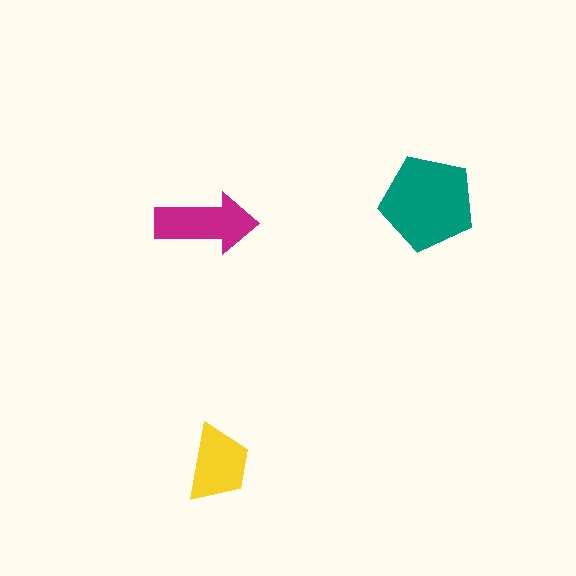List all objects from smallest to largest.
The yellow trapezoid, the magenta arrow, the teal pentagon.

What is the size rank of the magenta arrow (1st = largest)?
2nd.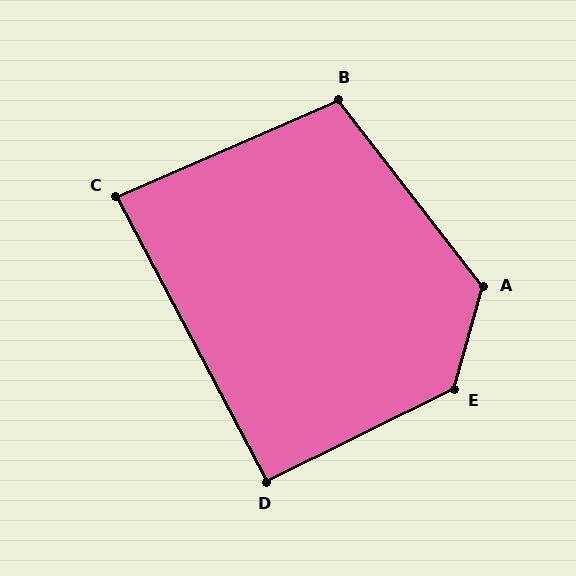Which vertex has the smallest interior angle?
C, at approximately 86 degrees.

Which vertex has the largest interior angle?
E, at approximately 132 degrees.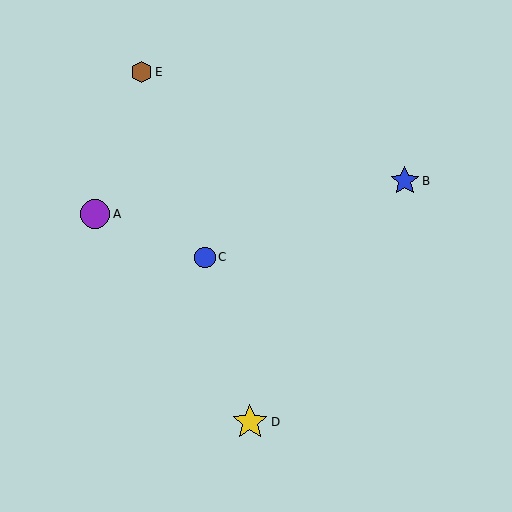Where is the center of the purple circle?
The center of the purple circle is at (95, 214).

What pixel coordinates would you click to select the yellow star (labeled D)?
Click at (250, 422) to select the yellow star D.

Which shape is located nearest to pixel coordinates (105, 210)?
The purple circle (labeled A) at (95, 214) is nearest to that location.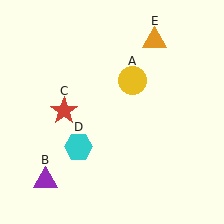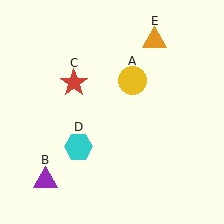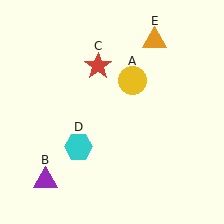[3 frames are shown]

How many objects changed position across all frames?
1 object changed position: red star (object C).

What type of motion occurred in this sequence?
The red star (object C) rotated clockwise around the center of the scene.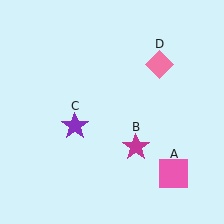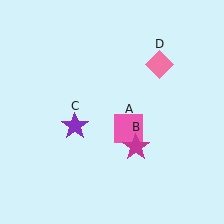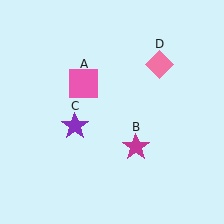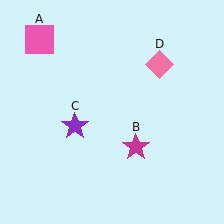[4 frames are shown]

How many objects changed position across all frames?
1 object changed position: pink square (object A).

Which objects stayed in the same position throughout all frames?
Magenta star (object B) and purple star (object C) and pink diamond (object D) remained stationary.